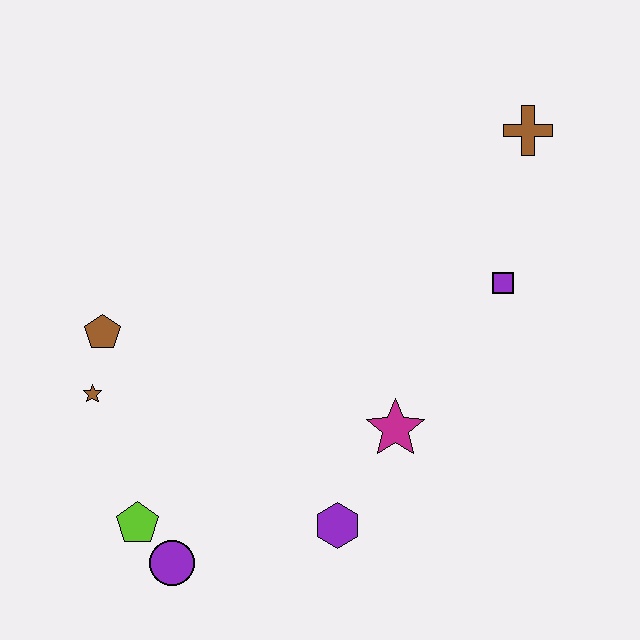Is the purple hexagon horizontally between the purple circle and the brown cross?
Yes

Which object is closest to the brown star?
The brown pentagon is closest to the brown star.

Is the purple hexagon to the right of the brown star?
Yes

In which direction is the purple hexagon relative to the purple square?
The purple hexagon is below the purple square.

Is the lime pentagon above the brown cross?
No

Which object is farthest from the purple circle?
The brown cross is farthest from the purple circle.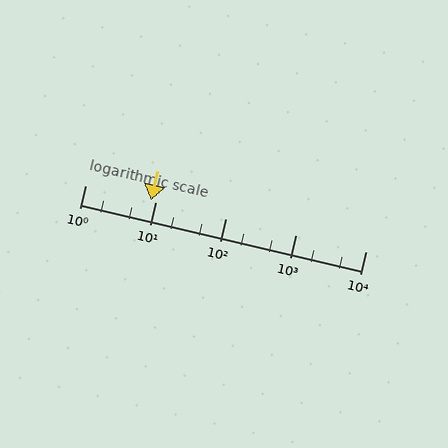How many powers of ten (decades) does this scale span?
The scale spans 4 decades, from 1 to 10000.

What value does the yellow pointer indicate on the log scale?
The pointer indicates approximately 8.7.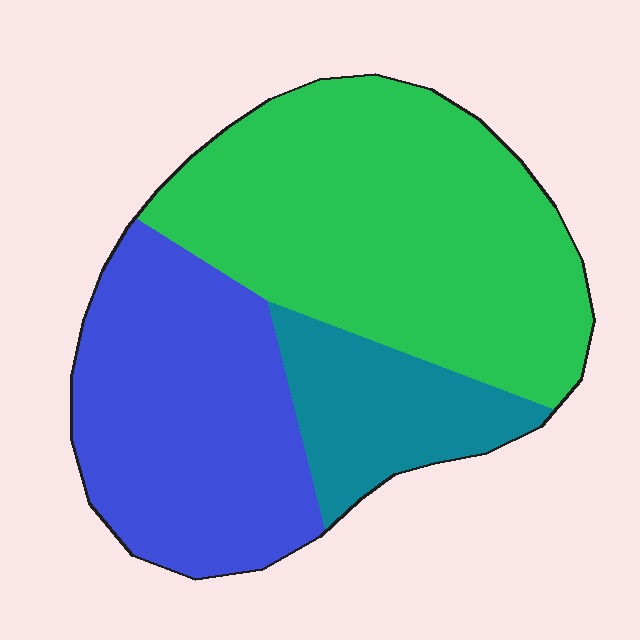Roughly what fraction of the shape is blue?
Blue takes up about one third (1/3) of the shape.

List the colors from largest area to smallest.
From largest to smallest: green, blue, teal.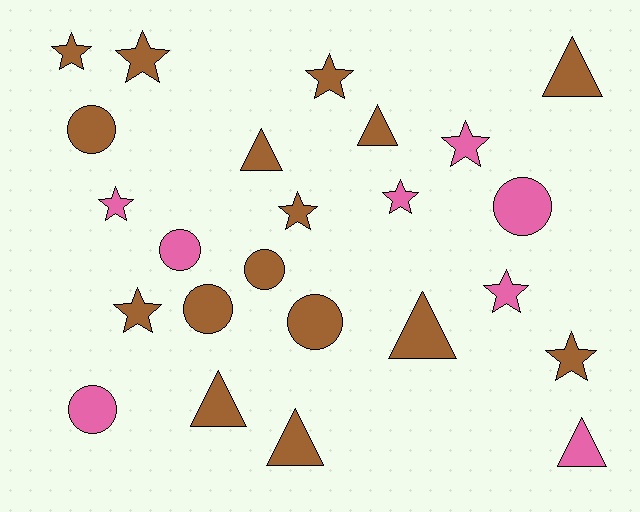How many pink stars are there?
There are 4 pink stars.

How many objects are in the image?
There are 24 objects.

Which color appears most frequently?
Brown, with 16 objects.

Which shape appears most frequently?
Star, with 10 objects.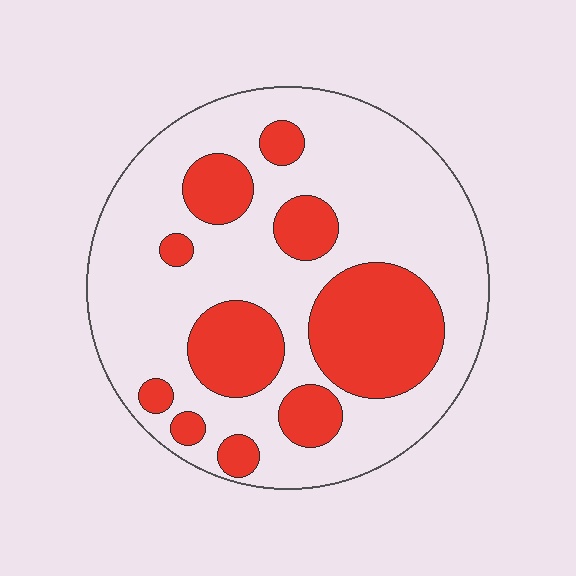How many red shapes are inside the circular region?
10.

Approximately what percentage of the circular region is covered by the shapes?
Approximately 30%.